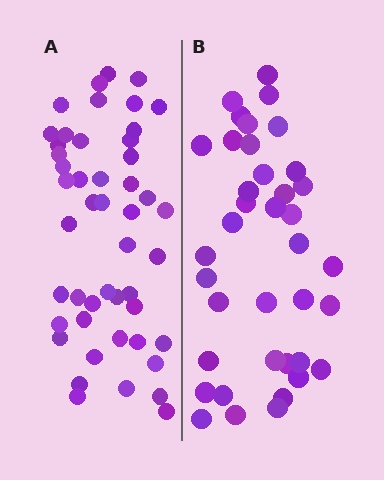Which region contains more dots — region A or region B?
Region A (the left region) has more dots.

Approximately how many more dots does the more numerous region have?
Region A has roughly 10 or so more dots than region B.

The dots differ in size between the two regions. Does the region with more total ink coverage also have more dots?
No. Region B has more total ink coverage because its dots are larger, but region A actually contains more individual dots. Total area can be misleading — the number of items is what matters here.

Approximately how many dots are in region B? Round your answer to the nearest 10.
About 40 dots. (The exact count is 38, which rounds to 40.)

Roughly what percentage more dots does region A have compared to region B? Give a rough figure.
About 25% more.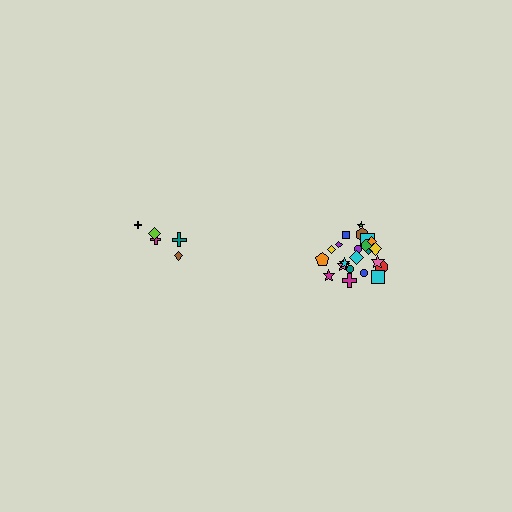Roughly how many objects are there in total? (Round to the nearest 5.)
Roughly 25 objects in total.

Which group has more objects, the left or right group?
The right group.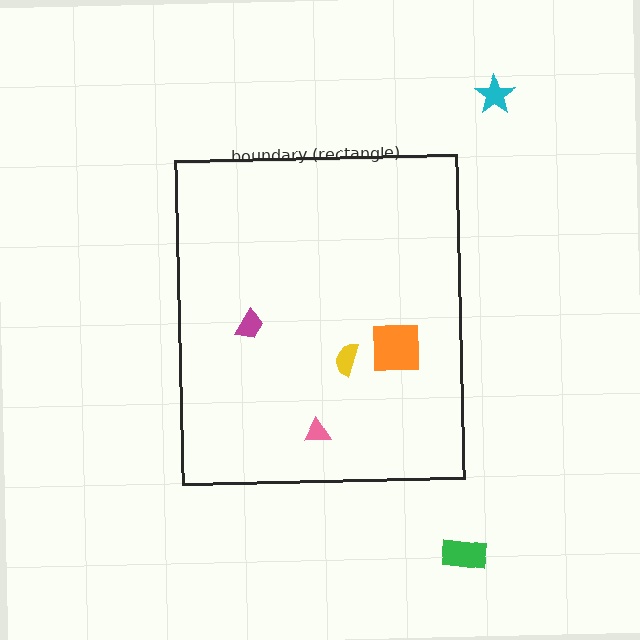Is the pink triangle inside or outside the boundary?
Inside.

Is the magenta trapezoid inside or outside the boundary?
Inside.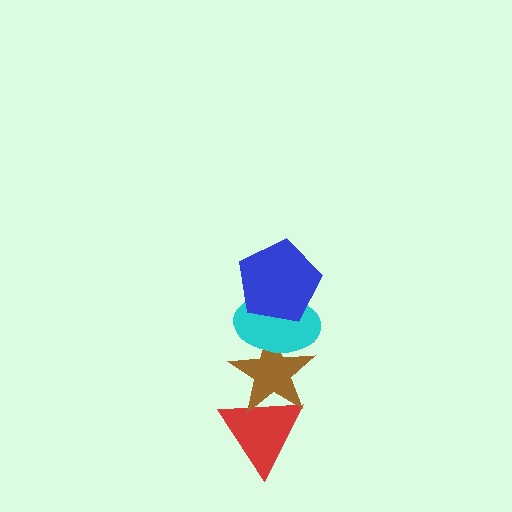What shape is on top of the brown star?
The cyan ellipse is on top of the brown star.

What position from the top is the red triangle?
The red triangle is 4th from the top.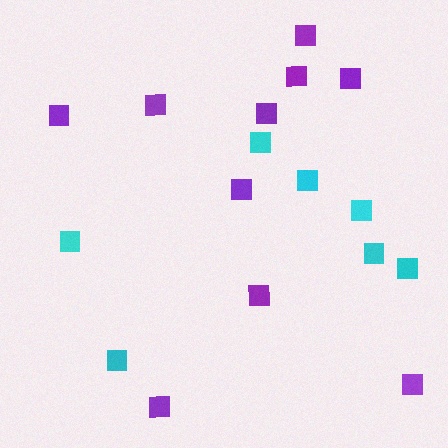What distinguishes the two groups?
There are 2 groups: one group of purple squares (10) and one group of cyan squares (7).